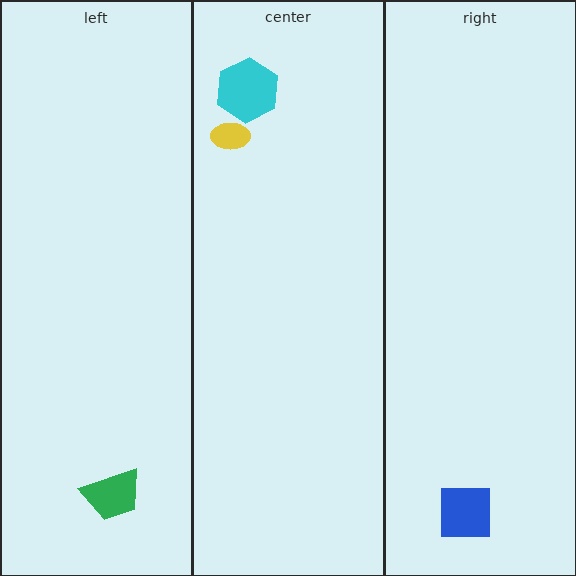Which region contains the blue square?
The right region.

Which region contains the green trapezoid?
The left region.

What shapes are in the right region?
The blue square.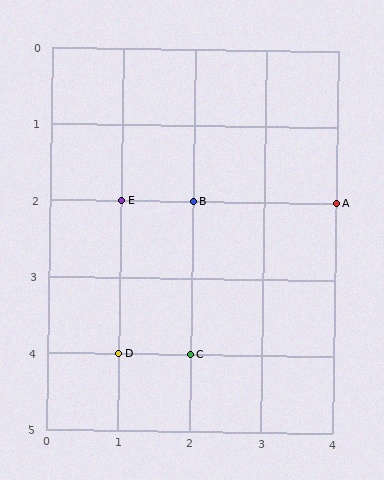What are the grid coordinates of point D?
Point D is at grid coordinates (1, 4).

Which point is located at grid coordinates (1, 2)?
Point E is at (1, 2).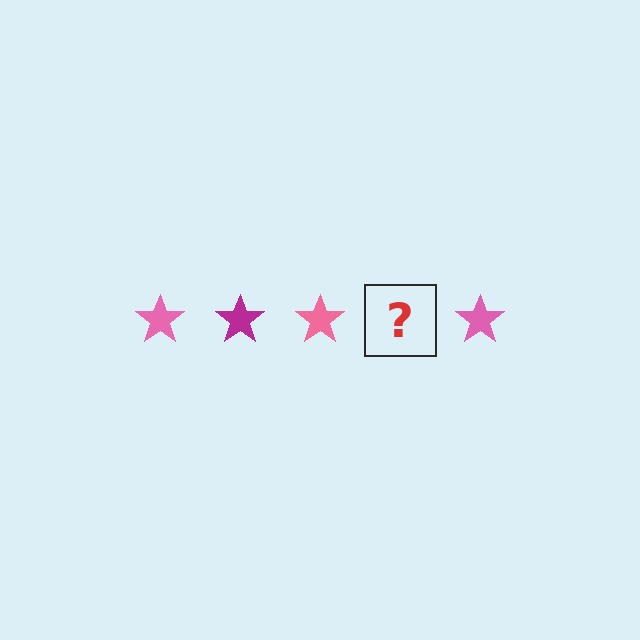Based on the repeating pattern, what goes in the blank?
The blank should be a magenta star.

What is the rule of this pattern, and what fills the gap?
The rule is that the pattern cycles through pink, magenta stars. The gap should be filled with a magenta star.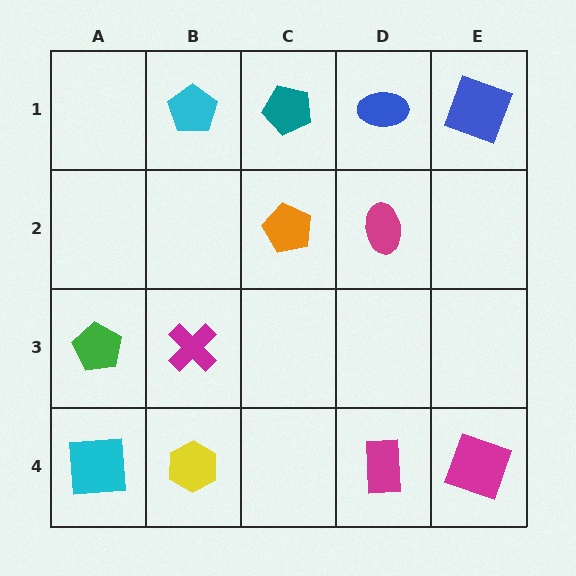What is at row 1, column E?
A blue square.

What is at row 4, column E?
A magenta square.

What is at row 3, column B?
A magenta cross.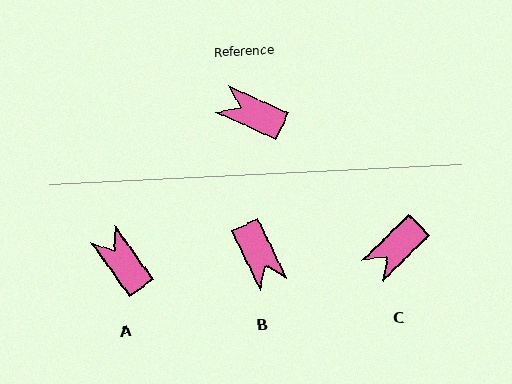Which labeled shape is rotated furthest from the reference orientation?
B, about 140 degrees away.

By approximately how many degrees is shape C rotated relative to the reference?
Approximately 69 degrees counter-clockwise.